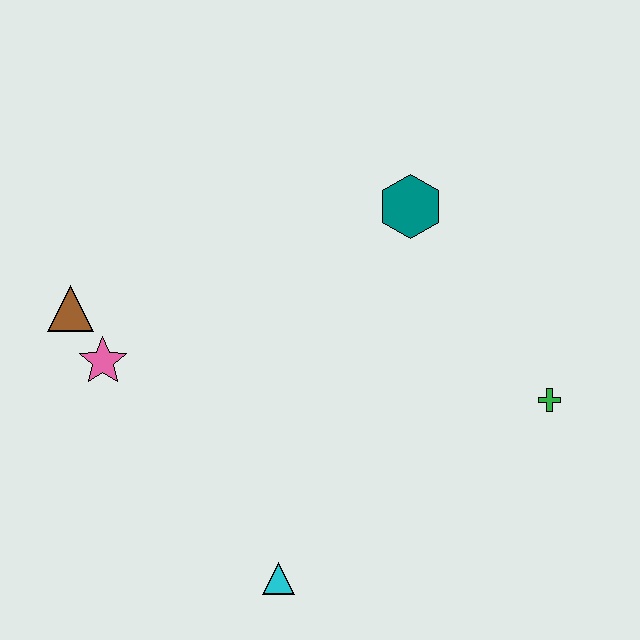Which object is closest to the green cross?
The teal hexagon is closest to the green cross.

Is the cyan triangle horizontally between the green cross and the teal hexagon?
No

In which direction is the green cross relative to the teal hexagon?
The green cross is below the teal hexagon.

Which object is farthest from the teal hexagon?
The cyan triangle is farthest from the teal hexagon.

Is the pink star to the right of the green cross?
No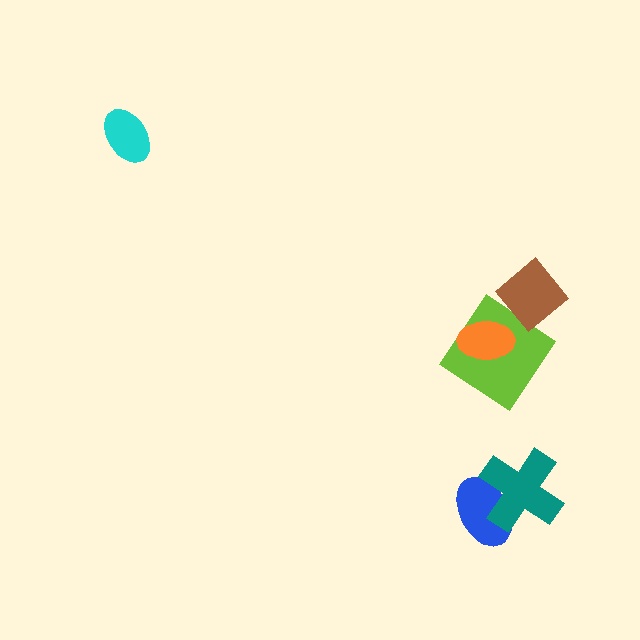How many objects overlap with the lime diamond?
2 objects overlap with the lime diamond.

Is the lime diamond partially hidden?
Yes, it is partially covered by another shape.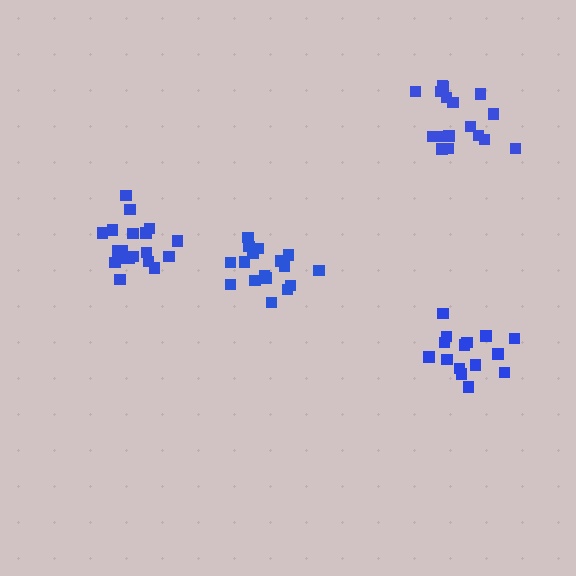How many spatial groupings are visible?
There are 4 spatial groupings.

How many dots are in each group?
Group 1: 20 dots, Group 2: 15 dots, Group 3: 17 dots, Group 4: 17 dots (69 total).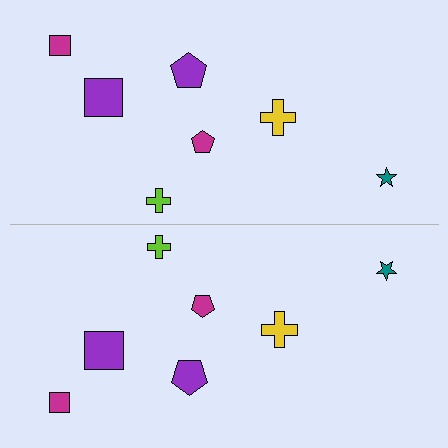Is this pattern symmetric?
Yes, this pattern has bilateral (reflection) symmetry.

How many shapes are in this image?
There are 14 shapes in this image.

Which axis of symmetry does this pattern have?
The pattern has a horizontal axis of symmetry running through the center of the image.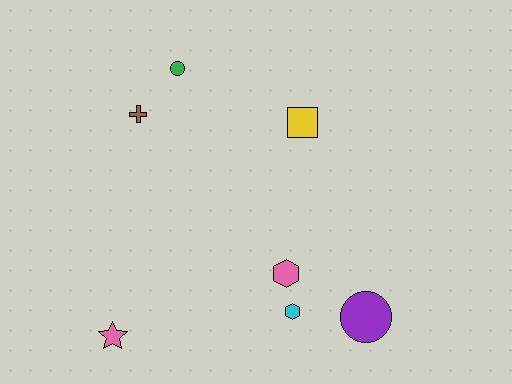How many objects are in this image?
There are 7 objects.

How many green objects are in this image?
There is 1 green object.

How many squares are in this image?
There is 1 square.